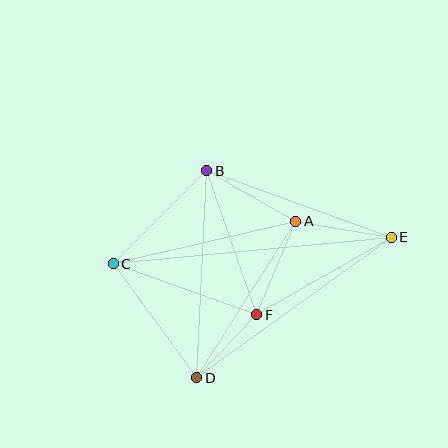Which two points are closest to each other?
Points D and F are closest to each other.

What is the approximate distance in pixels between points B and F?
The distance between B and F is approximately 153 pixels.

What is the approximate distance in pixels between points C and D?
The distance between C and D is approximately 142 pixels.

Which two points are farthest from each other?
Points C and E are farthest from each other.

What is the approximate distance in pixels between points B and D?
The distance between B and D is approximately 207 pixels.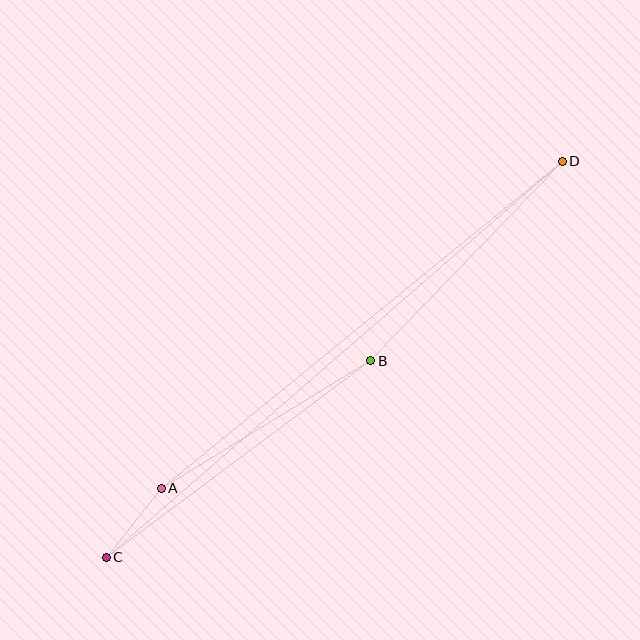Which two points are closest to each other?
Points A and C are closest to each other.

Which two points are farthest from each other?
Points C and D are farthest from each other.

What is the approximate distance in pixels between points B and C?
The distance between B and C is approximately 329 pixels.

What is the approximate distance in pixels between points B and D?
The distance between B and D is approximately 277 pixels.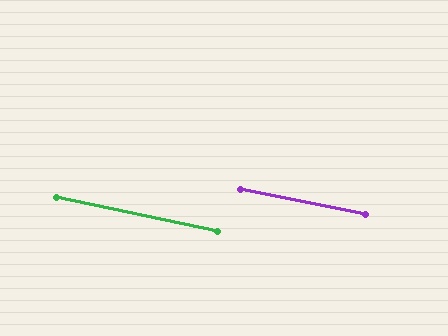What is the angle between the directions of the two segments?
Approximately 1 degree.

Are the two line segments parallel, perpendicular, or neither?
Parallel — their directions differ by only 1.0°.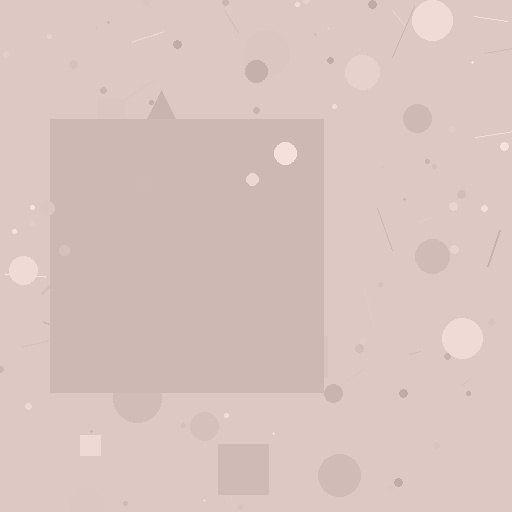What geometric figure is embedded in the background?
A square is embedded in the background.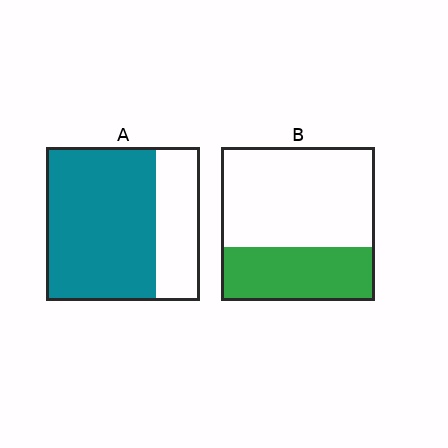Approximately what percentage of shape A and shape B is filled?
A is approximately 70% and B is approximately 35%.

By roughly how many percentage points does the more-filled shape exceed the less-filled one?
By roughly 35 percentage points (A over B).